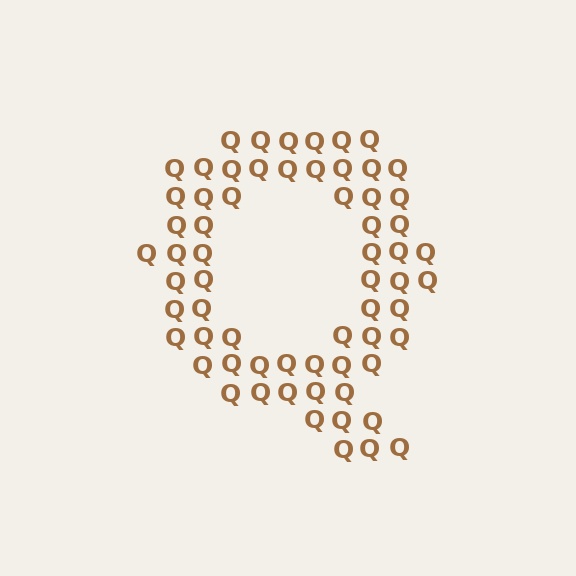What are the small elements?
The small elements are letter Q's.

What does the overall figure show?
The overall figure shows the letter Q.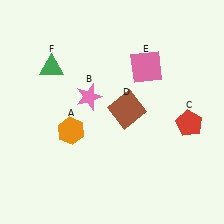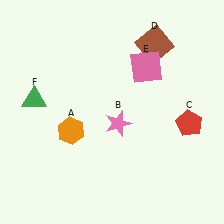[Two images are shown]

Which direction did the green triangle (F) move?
The green triangle (F) moved down.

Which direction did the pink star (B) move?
The pink star (B) moved right.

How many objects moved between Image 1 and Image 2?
3 objects moved between the two images.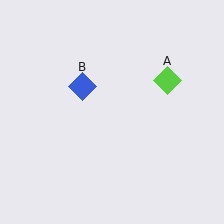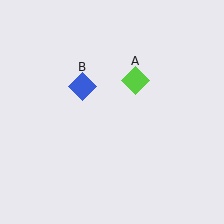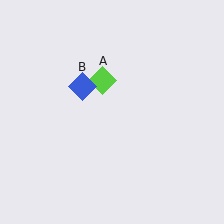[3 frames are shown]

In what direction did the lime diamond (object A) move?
The lime diamond (object A) moved left.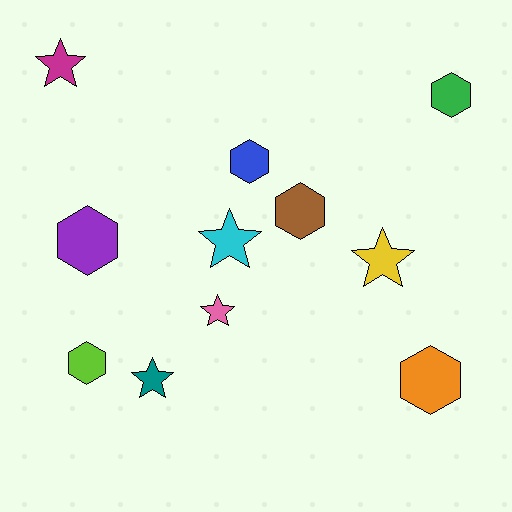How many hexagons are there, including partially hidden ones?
There are 6 hexagons.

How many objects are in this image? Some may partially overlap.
There are 11 objects.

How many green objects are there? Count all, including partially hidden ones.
There is 1 green object.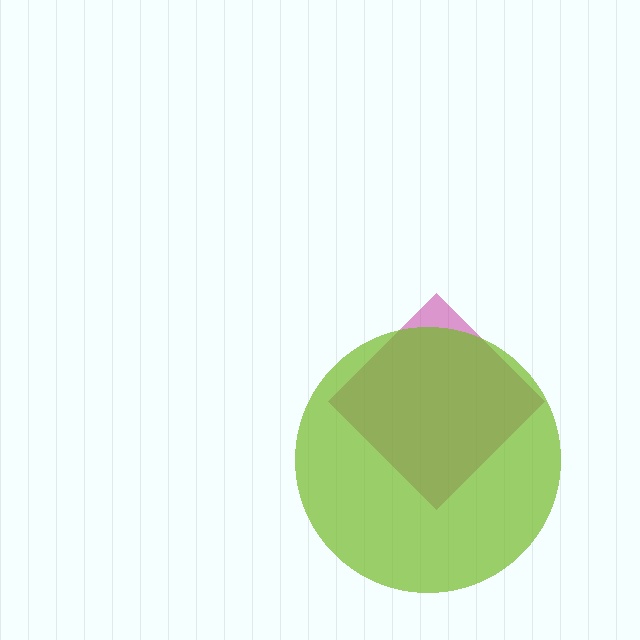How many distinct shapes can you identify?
There are 2 distinct shapes: a magenta diamond, a lime circle.